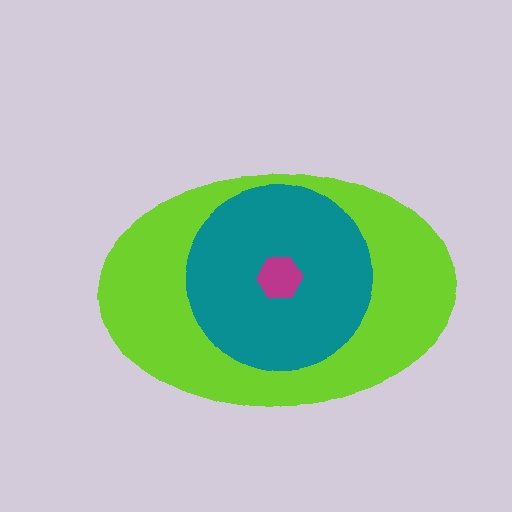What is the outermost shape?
The lime ellipse.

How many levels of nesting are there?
3.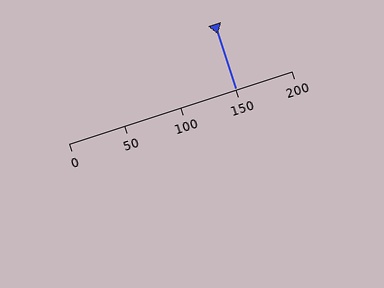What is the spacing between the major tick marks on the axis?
The major ticks are spaced 50 apart.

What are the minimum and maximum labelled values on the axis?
The axis runs from 0 to 200.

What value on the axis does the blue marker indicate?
The marker indicates approximately 150.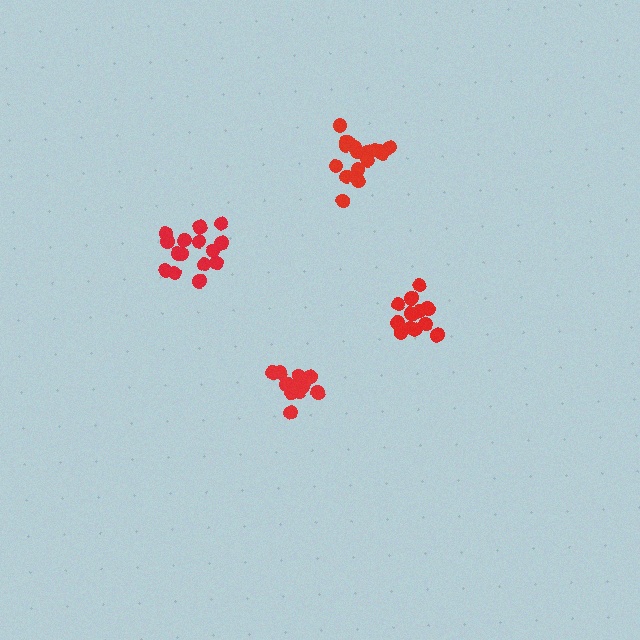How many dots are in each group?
Group 1: 14 dots, Group 2: 15 dots, Group 3: 18 dots, Group 4: 12 dots (59 total).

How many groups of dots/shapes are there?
There are 4 groups.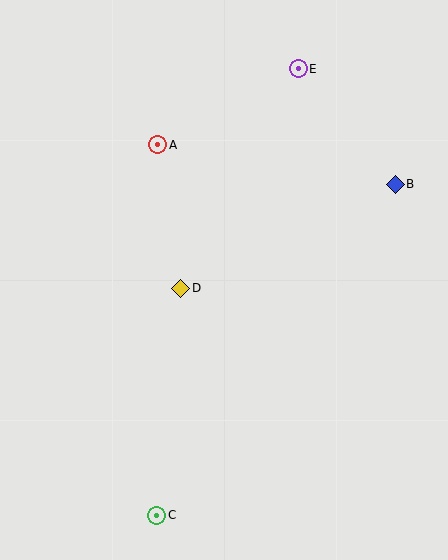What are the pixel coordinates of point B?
Point B is at (395, 184).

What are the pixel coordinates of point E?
Point E is at (298, 69).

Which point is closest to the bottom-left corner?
Point C is closest to the bottom-left corner.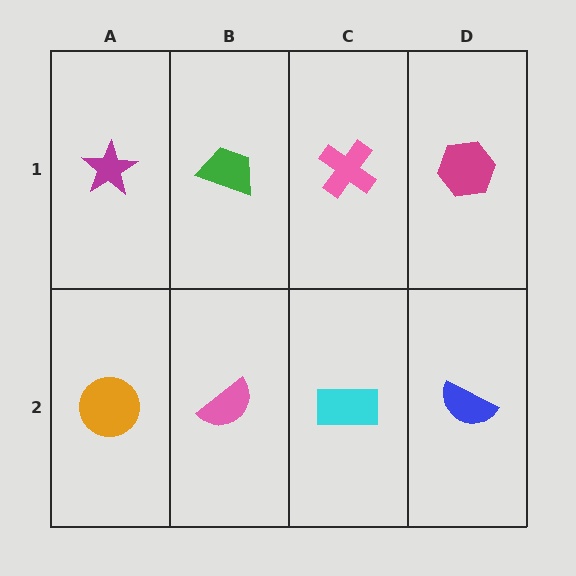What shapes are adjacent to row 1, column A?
An orange circle (row 2, column A), a green trapezoid (row 1, column B).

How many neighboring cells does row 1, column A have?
2.